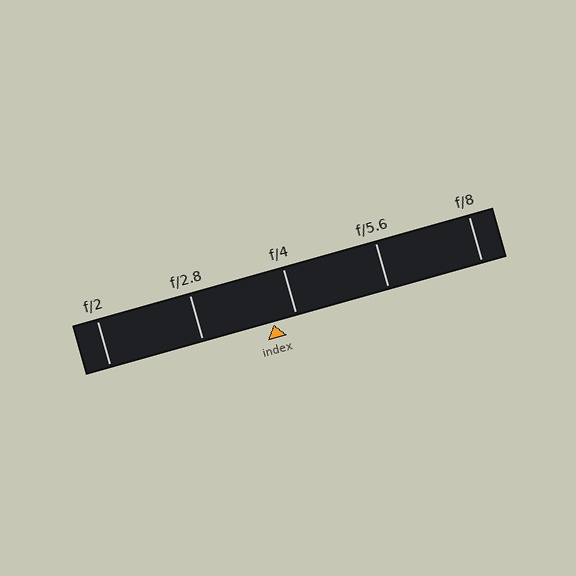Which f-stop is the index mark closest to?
The index mark is closest to f/4.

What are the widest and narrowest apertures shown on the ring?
The widest aperture shown is f/2 and the narrowest is f/8.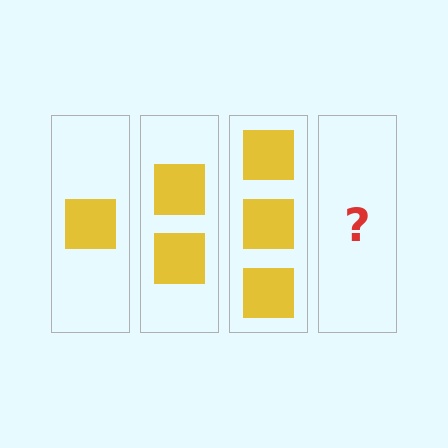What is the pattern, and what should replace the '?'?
The pattern is that each step adds one more square. The '?' should be 4 squares.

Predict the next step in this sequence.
The next step is 4 squares.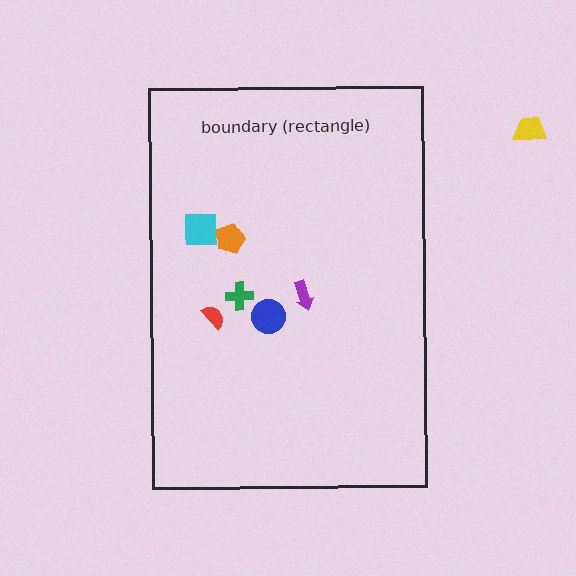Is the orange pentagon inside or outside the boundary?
Inside.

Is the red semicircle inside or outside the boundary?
Inside.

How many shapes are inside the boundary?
6 inside, 1 outside.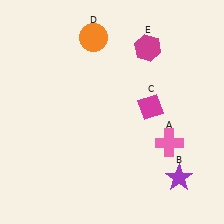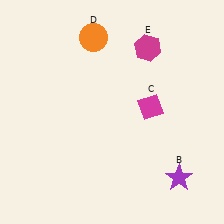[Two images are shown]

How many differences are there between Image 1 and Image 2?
There is 1 difference between the two images.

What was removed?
The pink cross (A) was removed in Image 2.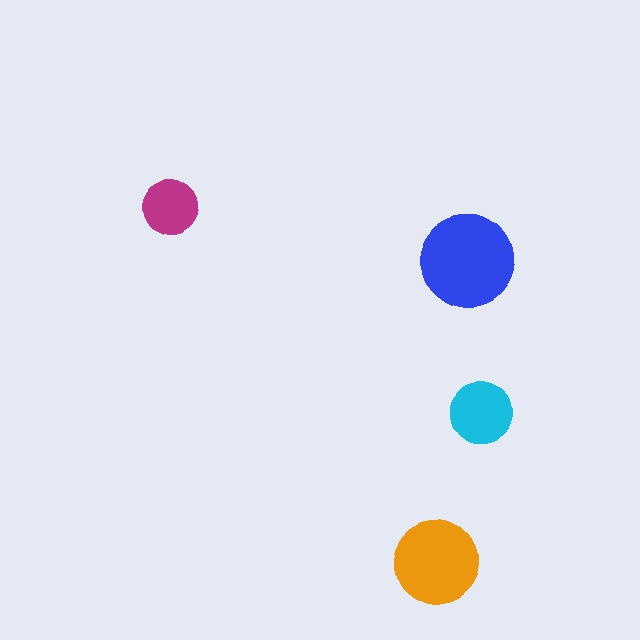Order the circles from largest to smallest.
the blue one, the orange one, the cyan one, the magenta one.